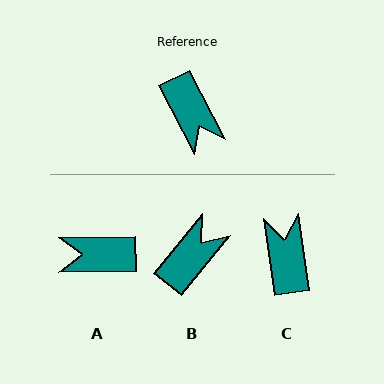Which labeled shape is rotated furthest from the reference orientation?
C, about 161 degrees away.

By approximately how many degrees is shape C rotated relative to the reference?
Approximately 161 degrees counter-clockwise.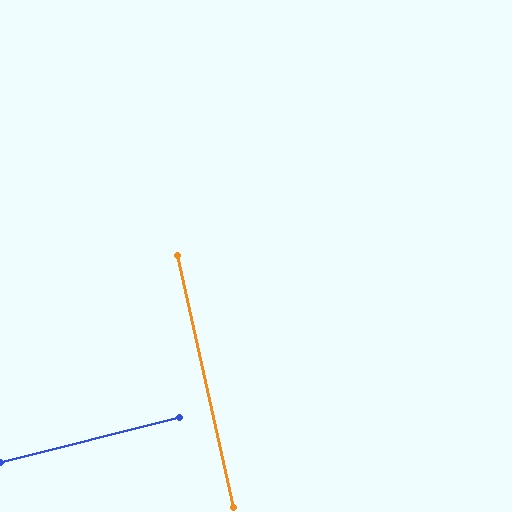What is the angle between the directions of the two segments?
Approximately 89 degrees.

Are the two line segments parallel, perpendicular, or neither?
Perpendicular — they meet at approximately 89°.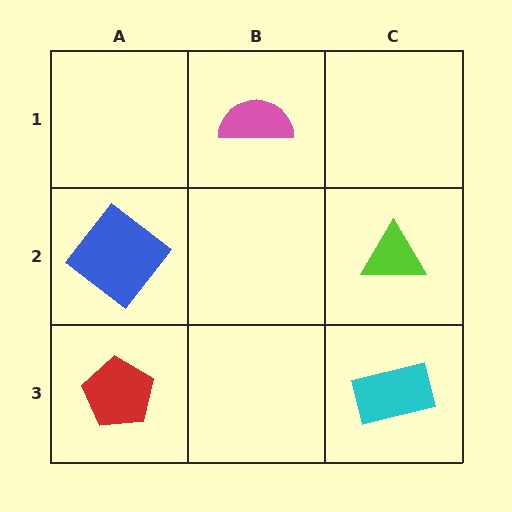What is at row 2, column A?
A blue diamond.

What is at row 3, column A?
A red pentagon.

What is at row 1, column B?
A pink semicircle.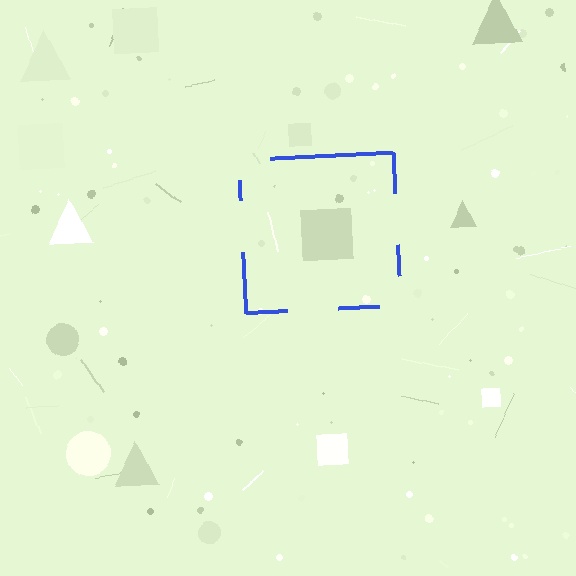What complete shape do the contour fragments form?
The contour fragments form a square.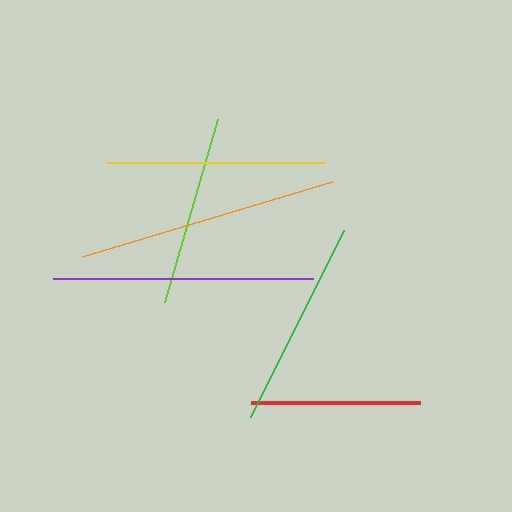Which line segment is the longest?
The orange line is the longest at approximately 261 pixels.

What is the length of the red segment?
The red segment is approximately 169 pixels long.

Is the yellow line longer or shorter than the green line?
The yellow line is longer than the green line.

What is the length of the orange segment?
The orange segment is approximately 261 pixels long.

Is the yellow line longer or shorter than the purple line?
The purple line is longer than the yellow line.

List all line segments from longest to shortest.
From longest to shortest: orange, purple, yellow, green, lime, red.